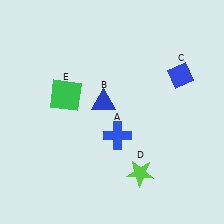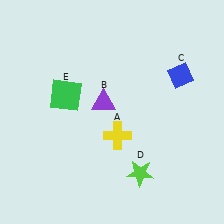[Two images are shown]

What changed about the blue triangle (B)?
In Image 1, B is blue. In Image 2, it changed to purple.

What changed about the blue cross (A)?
In Image 1, A is blue. In Image 2, it changed to yellow.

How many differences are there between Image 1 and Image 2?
There are 2 differences between the two images.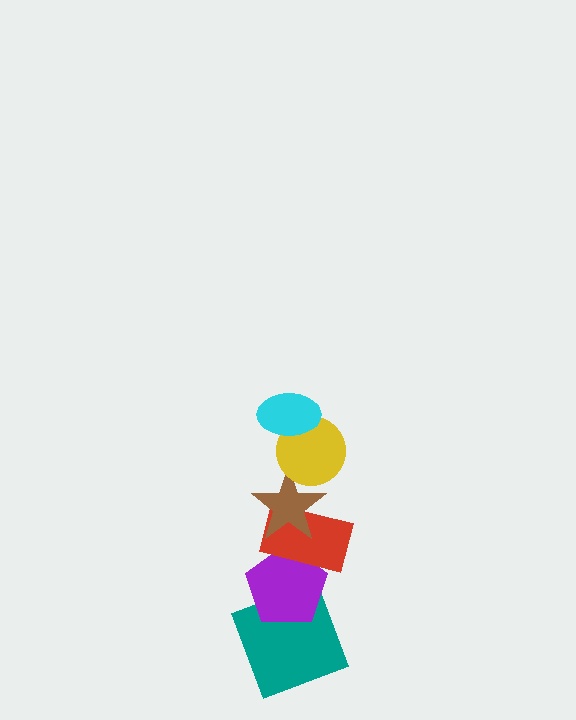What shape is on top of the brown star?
The yellow circle is on top of the brown star.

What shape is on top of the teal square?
The purple pentagon is on top of the teal square.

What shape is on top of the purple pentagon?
The red rectangle is on top of the purple pentagon.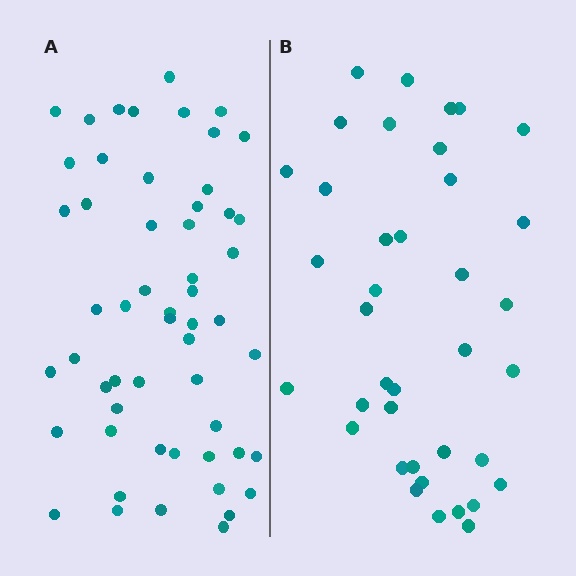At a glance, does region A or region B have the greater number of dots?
Region A (the left region) has more dots.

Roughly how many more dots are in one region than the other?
Region A has approximately 15 more dots than region B.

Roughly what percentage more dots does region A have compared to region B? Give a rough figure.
About 45% more.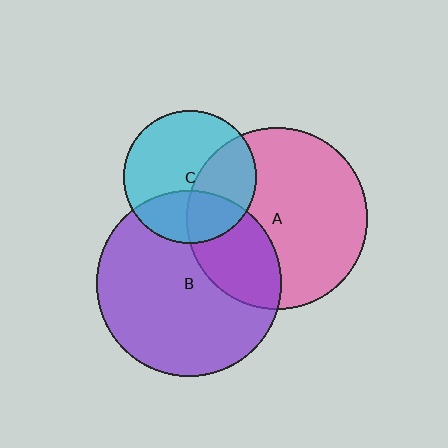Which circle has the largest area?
Circle B (purple).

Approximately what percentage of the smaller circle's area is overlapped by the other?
Approximately 35%.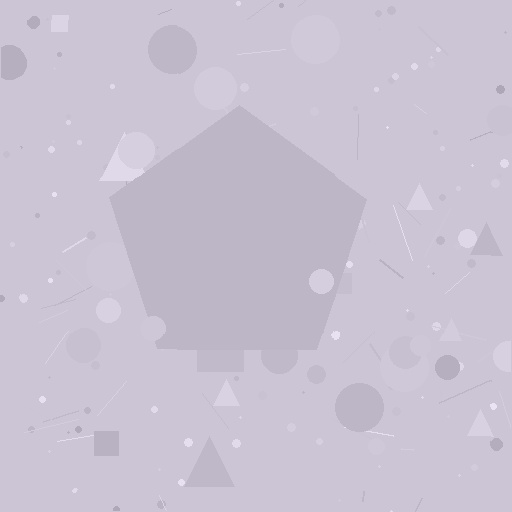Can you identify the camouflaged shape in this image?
The camouflaged shape is a pentagon.